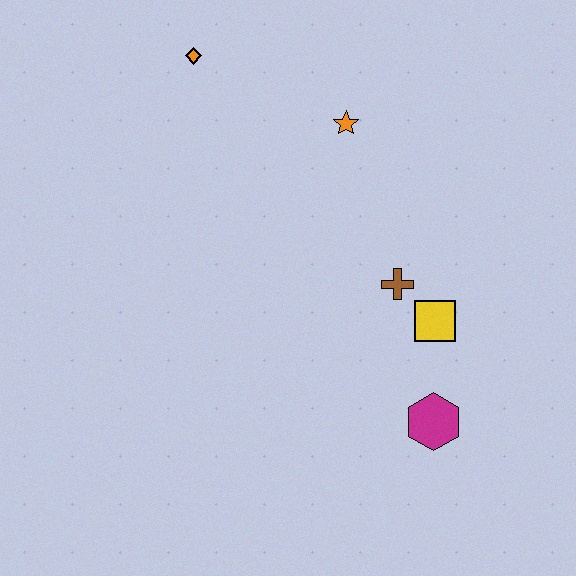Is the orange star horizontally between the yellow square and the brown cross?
No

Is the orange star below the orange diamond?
Yes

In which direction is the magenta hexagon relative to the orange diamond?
The magenta hexagon is below the orange diamond.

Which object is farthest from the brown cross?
The orange diamond is farthest from the brown cross.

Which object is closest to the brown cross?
The yellow square is closest to the brown cross.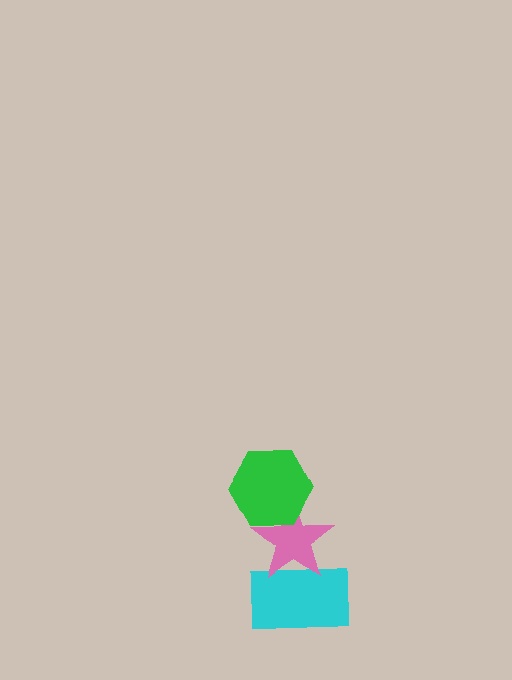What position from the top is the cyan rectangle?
The cyan rectangle is 3rd from the top.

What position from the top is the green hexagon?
The green hexagon is 1st from the top.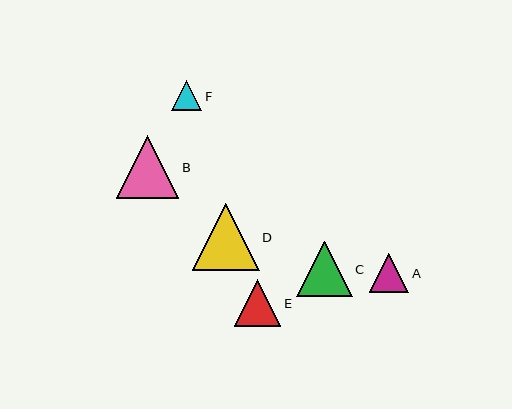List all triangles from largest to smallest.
From largest to smallest: D, B, C, E, A, F.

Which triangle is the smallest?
Triangle F is the smallest with a size of approximately 31 pixels.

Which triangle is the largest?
Triangle D is the largest with a size of approximately 67 pixels.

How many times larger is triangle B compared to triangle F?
Triangle B is approximately 2.0 times the size of triangle F.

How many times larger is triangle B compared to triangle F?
Triangle B is approximately 2.0 times the size of triangle F.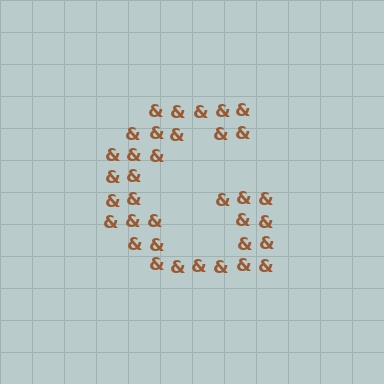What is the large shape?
The large shape is the letter G.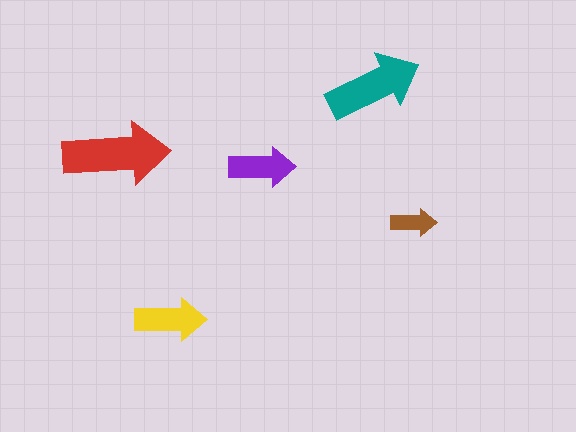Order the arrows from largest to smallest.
the red one, the teal one, the yellow one, the purple one, the brown one.